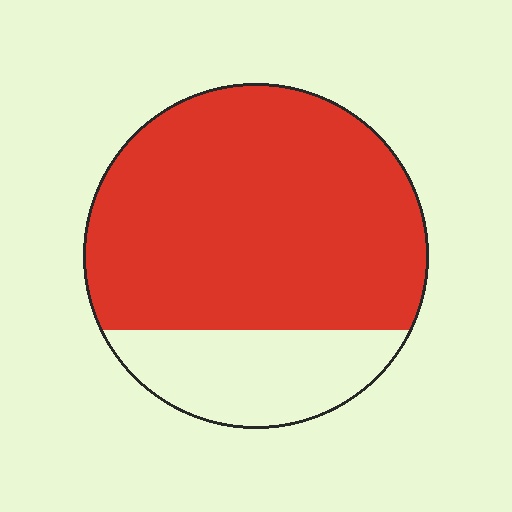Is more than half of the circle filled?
Yes.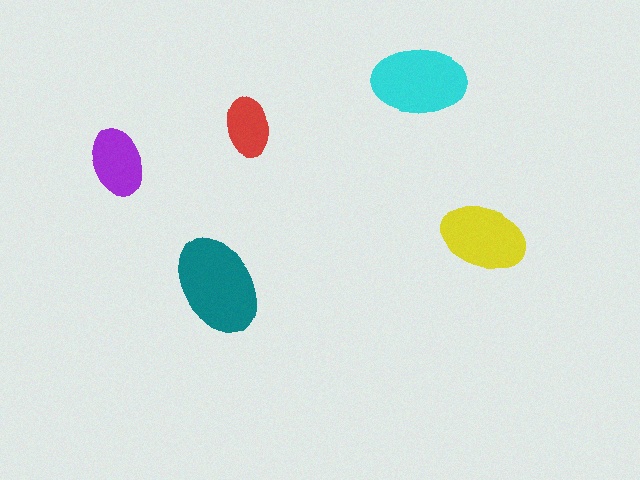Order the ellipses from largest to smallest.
the teal one, the cyan one, the yellow one, the purple one, the red one.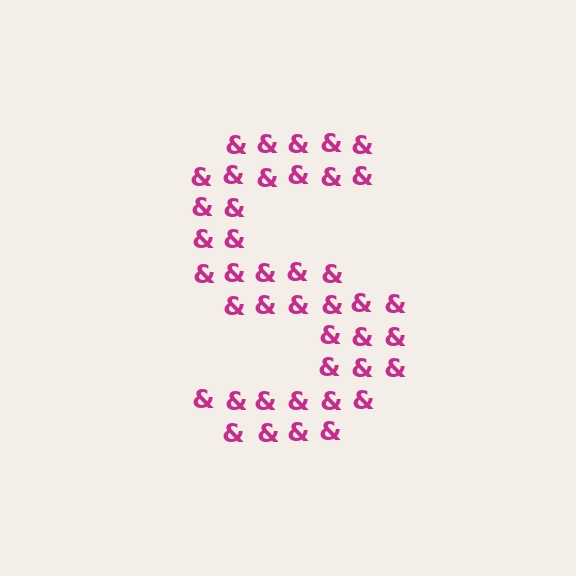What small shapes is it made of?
It is made of small ampersands.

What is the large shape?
The large shape is the letter S.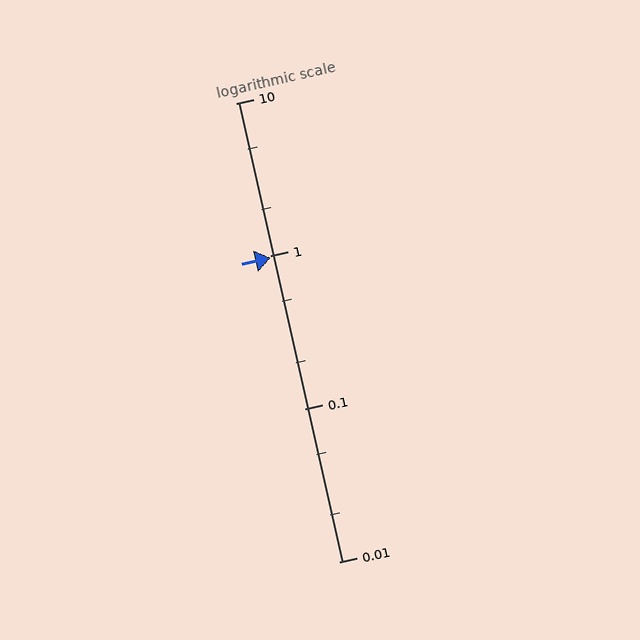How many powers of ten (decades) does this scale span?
The scale spans 3 decades, from 0.01 to 10.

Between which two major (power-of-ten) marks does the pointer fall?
The pointer is between 0.1 and 1.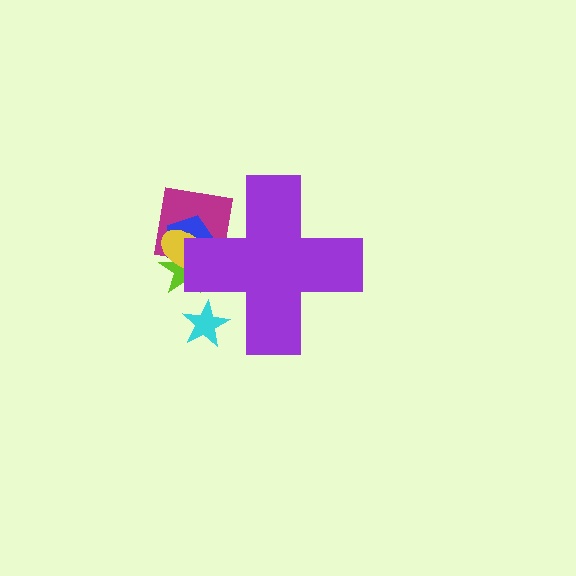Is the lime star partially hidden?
Yes, the lime star is partially hidden behind the purple cross.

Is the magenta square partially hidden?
Yes, the magenta square is partially hidden behind the purple cross.